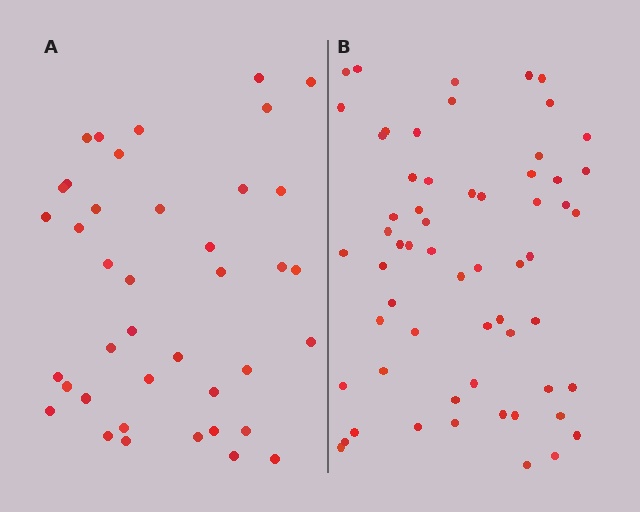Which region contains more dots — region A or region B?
Region B (the right region) has more dots.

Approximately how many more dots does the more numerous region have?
Region B has approximately 20 more dots than region A.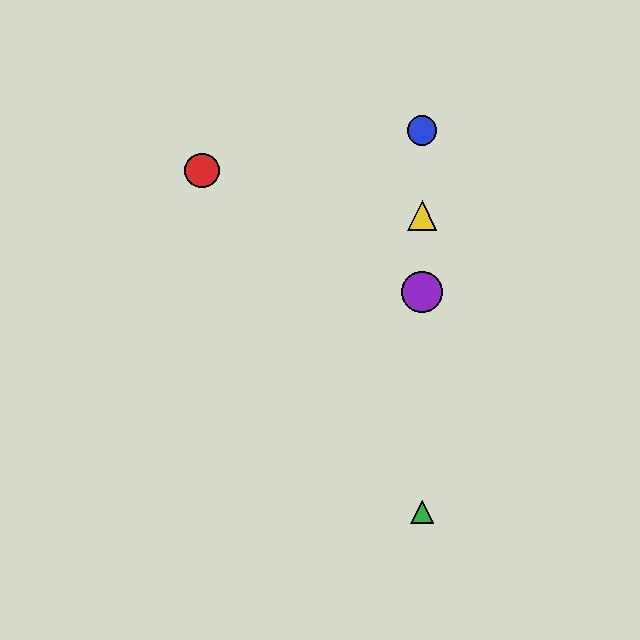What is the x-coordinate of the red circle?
The red circle is at x≈202.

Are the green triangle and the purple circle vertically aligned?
Yes, both are at x≈422.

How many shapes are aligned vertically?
4 shapes (the blue circle, the green triangle, the yellow triangle, the purple circle) are aligned vertically.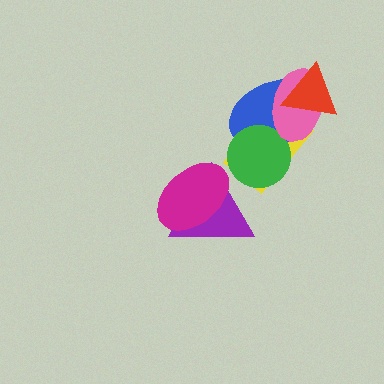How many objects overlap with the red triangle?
2 objects overlap with the red triangle.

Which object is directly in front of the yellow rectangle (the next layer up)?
The blue ellipse is directly in front of the yellow rectangle.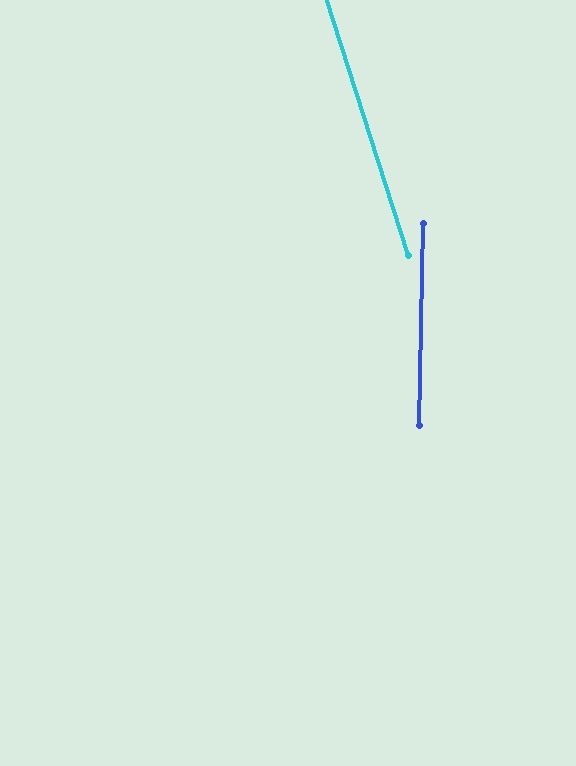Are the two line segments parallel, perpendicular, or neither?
Neither parallel nor perpendicular — they differ by about 19°.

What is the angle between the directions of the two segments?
Approximately 19 degrees.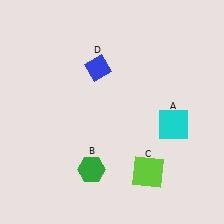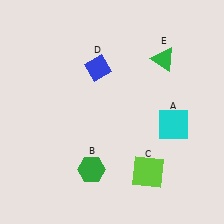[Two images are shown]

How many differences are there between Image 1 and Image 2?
There is 1 difference between the two images.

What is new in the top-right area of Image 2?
A green triangle (E) was added in the top-right area of Image 2.